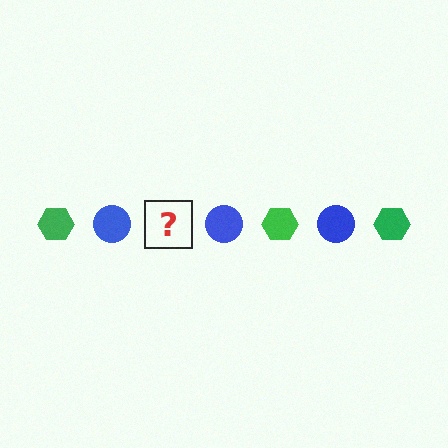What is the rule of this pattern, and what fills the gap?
The rule is that the pattern alternates between green hexagon and blue circle. The gap should be filled with a green hexagon.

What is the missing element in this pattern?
The missing element is a green hexagon.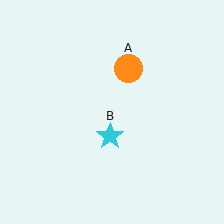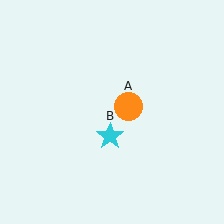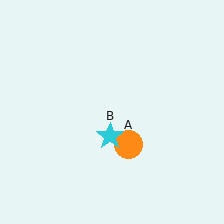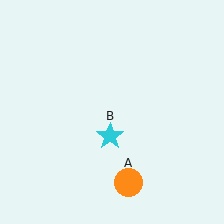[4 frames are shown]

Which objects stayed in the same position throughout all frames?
Cyan star (object B) remained stationary.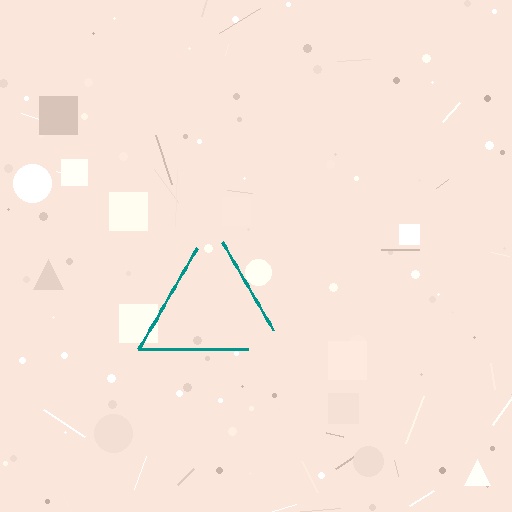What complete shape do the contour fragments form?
The contour fragments form a triangle.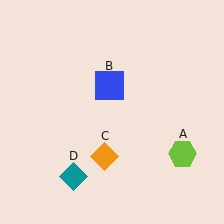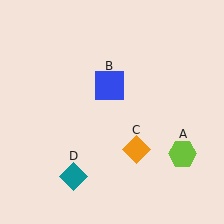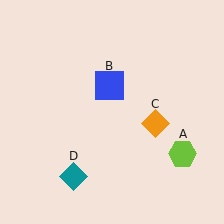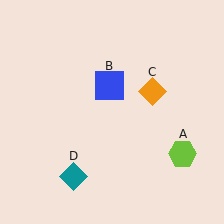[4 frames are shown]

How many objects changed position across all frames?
1 object changed position: orange diamond (object C).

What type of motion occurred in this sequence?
The orange diamond (object C) rotated counterclockwise around the center of the scene.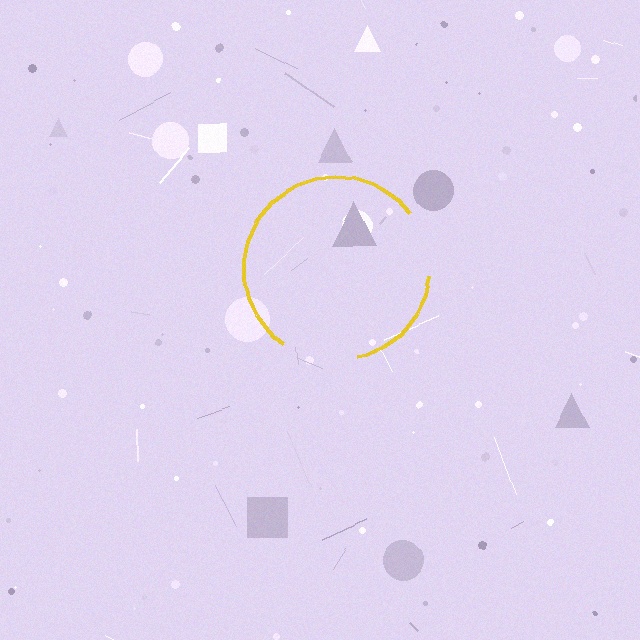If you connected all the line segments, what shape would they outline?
They would outline a circle.